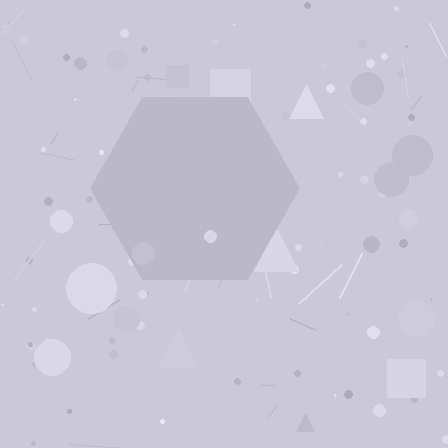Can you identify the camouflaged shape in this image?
The camouflaged shape is a hexagon.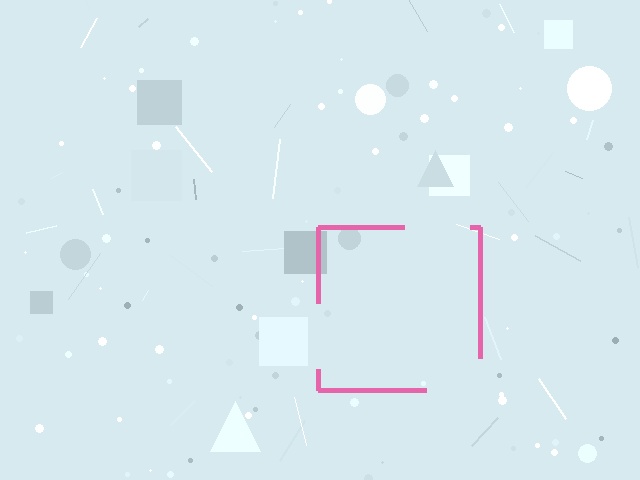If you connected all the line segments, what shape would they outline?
They would outline a square.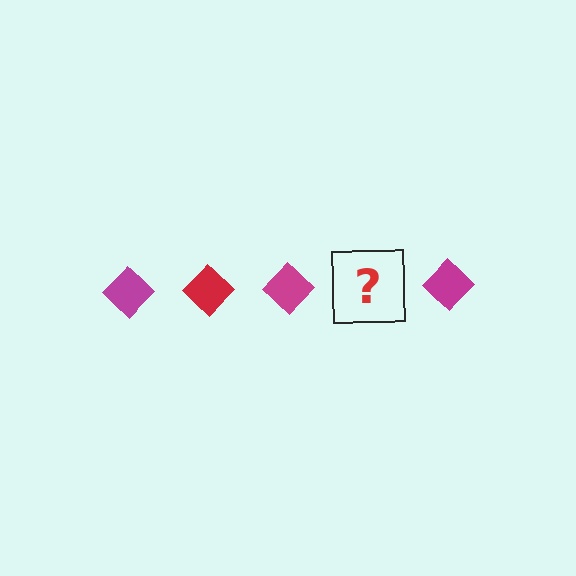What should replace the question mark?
The question mark should be replaced with a red diamond.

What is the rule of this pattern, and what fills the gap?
The rule is that the pattern cycles through magenta, red diamonds. The gap should be filled with a red diamond.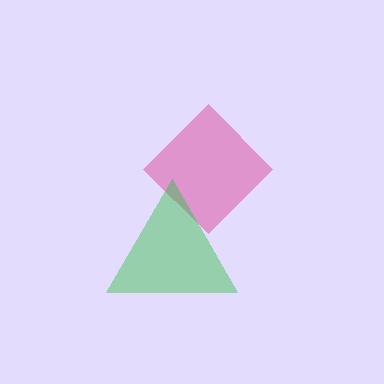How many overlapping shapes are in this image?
There are 2 overlapping shapes in the image.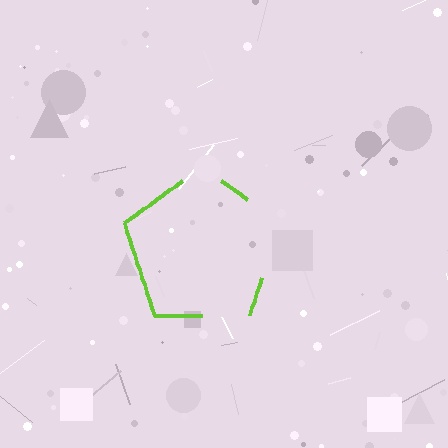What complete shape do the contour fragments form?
The contour fragments form a pentagon.